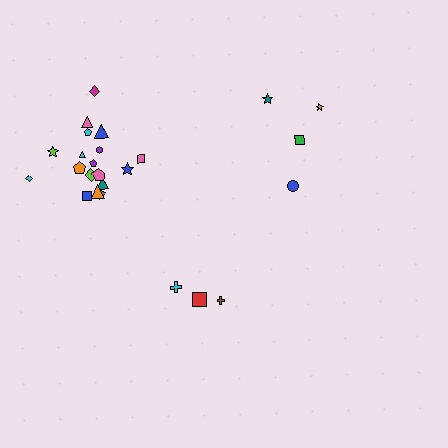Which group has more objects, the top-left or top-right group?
The top-left group.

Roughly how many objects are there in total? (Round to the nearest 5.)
Roughly 25 objects in total.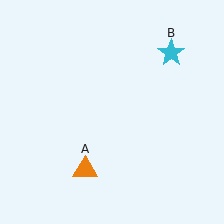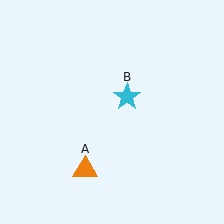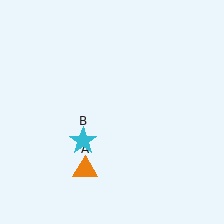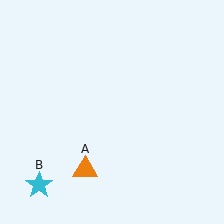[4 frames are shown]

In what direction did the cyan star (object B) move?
The cyan star (object B) moved down and to the left.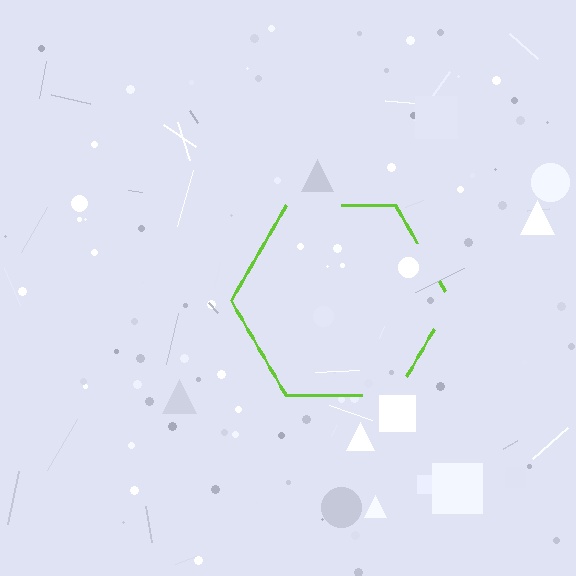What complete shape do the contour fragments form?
The contour fragments form a hexagon.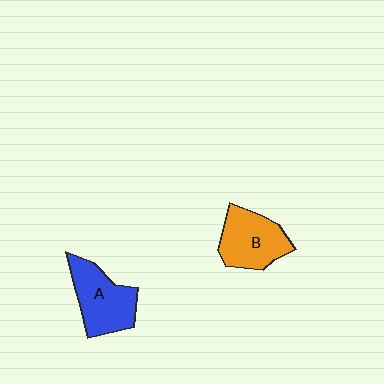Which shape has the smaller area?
Shape B (orange).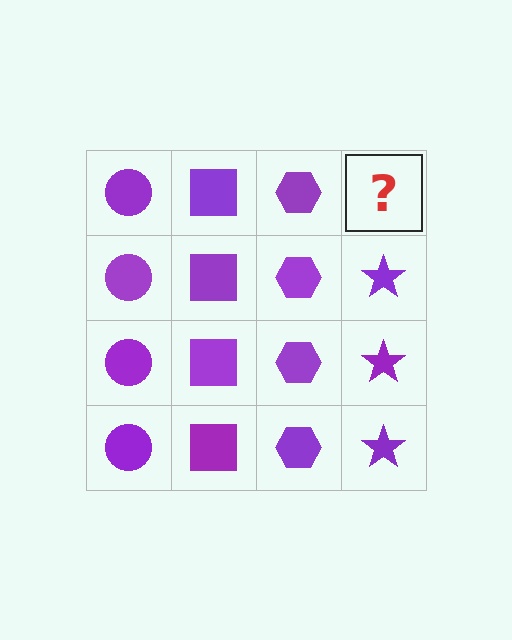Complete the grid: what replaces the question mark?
The question mark should be replaced with a purple star.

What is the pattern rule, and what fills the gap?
The rule is that each column has a consistent shape. The gap should be filled with a purple star.